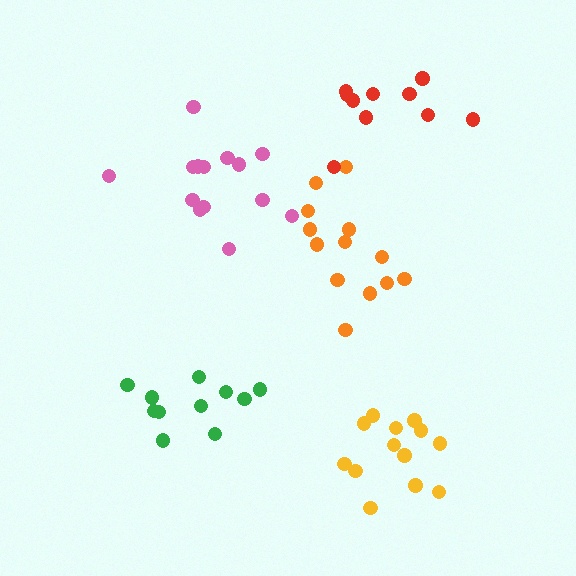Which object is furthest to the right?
The red cluster is rightmost.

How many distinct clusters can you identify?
There are 5 distinct clusters.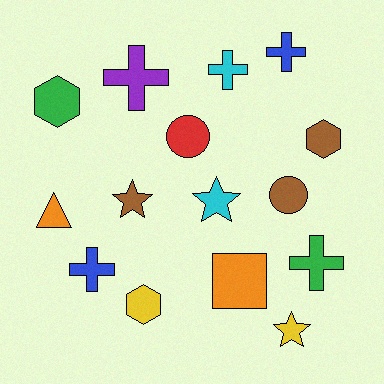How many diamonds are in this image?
There are no diamonds.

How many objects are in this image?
There are 15 objects.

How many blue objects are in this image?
There are 2 blue objects.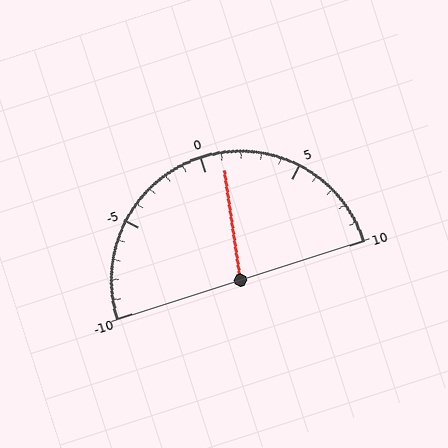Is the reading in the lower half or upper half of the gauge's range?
The reading is in the upper half of the range (-10 to 10).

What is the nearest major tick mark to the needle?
The nearest major tick mark is 0.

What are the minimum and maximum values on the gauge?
The gauge ranges from -10 to 10.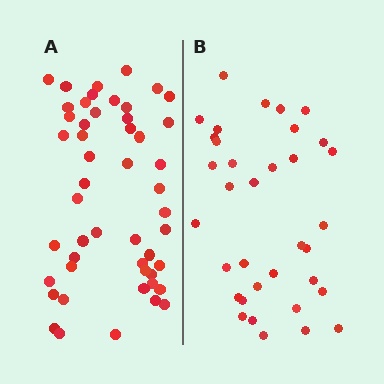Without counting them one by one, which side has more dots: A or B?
Region A (the left region) has more dots.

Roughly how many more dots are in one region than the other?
Region A has approximately 15 more dots than region B.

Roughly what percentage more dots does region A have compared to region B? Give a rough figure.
About 45% more.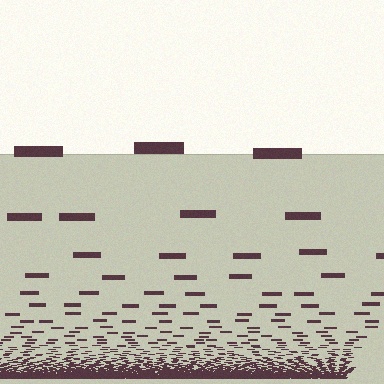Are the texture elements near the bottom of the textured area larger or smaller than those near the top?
Smaller. The gradient is inverted — elements near the bottom are smaller and denser.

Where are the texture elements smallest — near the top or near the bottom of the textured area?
Near the bottom.